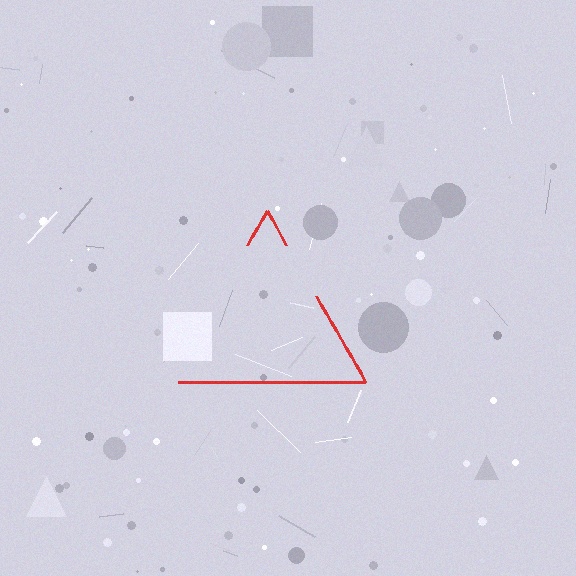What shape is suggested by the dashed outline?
The dashed outline suggests a triangle.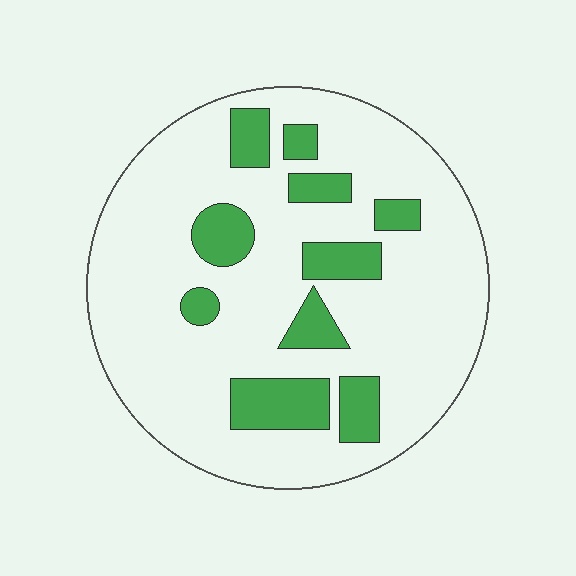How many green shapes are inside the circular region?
10.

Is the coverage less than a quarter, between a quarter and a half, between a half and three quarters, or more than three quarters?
Less than a quarter.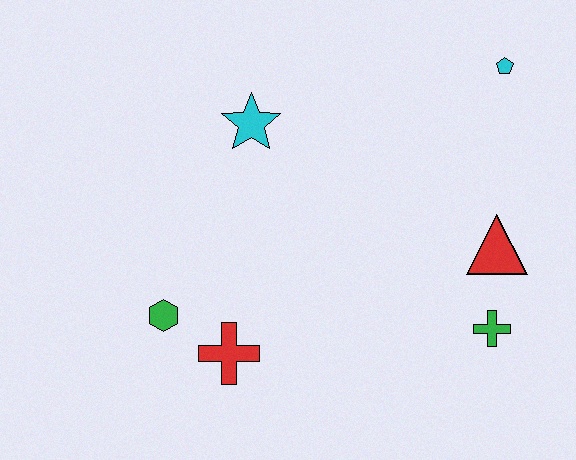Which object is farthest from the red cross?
The cyan pentagon is farthest from the red cross.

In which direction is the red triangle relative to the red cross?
The red triangle is to the right of the red cross.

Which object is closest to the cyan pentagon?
The red triangle is closest to the cyan pentagon.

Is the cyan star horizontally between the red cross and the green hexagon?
No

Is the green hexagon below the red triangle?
Yes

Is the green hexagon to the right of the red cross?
No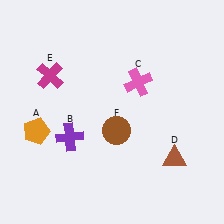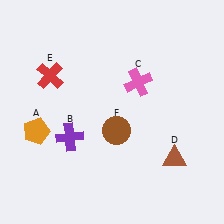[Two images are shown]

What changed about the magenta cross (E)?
In Image 1, E is magenta. In Image 2, it changed to red.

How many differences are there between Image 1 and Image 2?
There is 1 difference between the two images.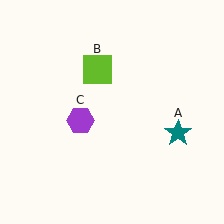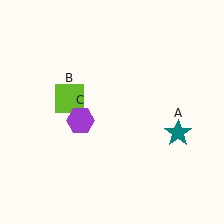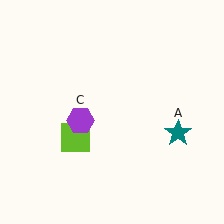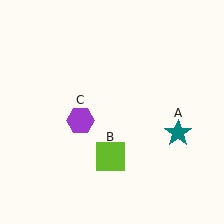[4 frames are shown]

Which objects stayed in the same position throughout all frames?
Teal star (object A) and purple hexagon (object C) remained stationary.